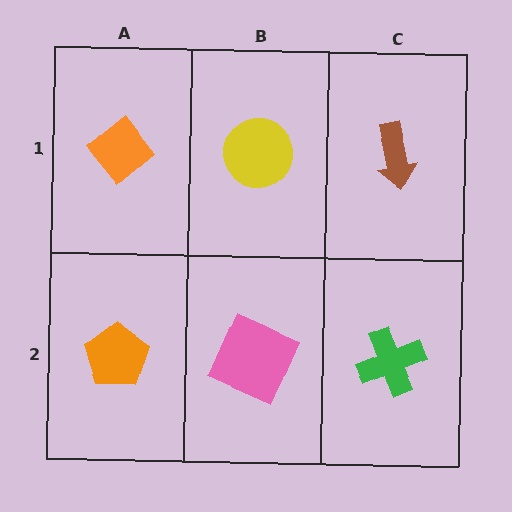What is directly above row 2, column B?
A yellow circle.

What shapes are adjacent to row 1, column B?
A pink square (row 2, column B), an orange diamond (row 1, column A), a brown arrow (row 1, column C).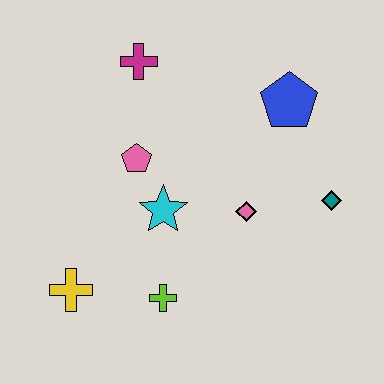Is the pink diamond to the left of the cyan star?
No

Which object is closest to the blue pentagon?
The teal diamond is closest to the blue pentagon.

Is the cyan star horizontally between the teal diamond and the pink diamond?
No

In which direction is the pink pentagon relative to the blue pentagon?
The pink pentagon is to the left of the blue pentagon.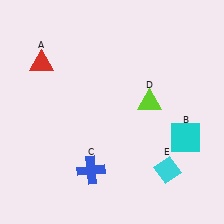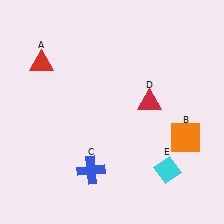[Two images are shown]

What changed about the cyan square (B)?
In Image 1, B is cyan. In Image 2, it changed to orange.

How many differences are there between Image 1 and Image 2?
There are 2 differences between the two images.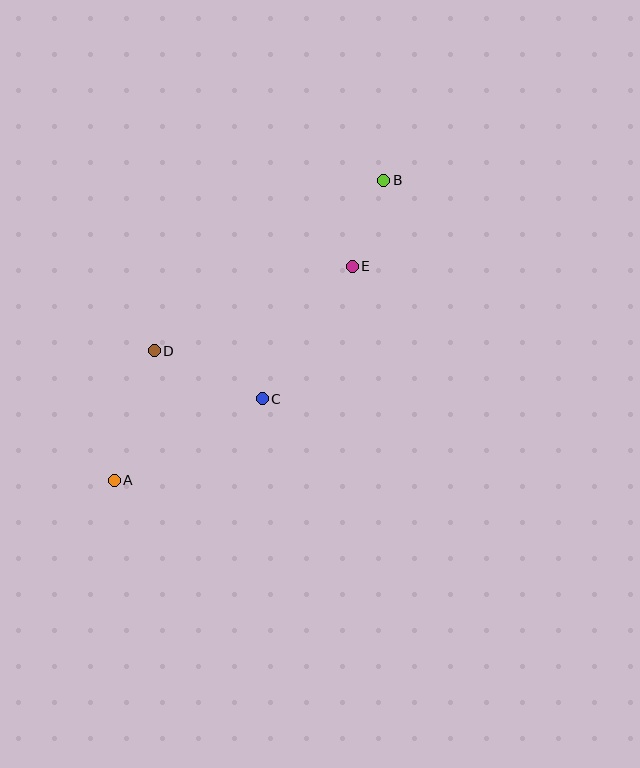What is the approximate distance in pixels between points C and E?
The distance between C and E is approximately 160 pixels.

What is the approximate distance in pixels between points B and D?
The distance between B and D is approximately 286 pixels.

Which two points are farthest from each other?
Points A and B are farthest from each other.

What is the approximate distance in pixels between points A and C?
The distance between A and C is approximately 169 pixels.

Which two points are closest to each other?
Points B and E are closest to each other.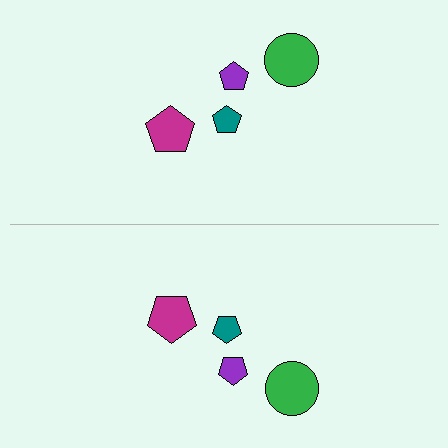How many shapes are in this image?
There are 8 shapes in this image.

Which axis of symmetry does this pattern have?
The pattern has a horizontal axis of symmetry running through the center of the image.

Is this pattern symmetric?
Yes, this pattern has bilateral (reflection) symmetry.